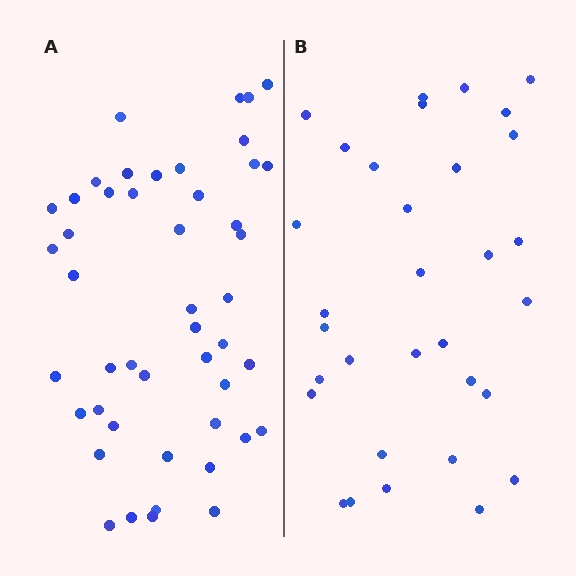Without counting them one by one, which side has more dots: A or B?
Region A (the left region) has more dots.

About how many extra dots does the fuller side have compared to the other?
Region A has approximately 15 more dots than region B.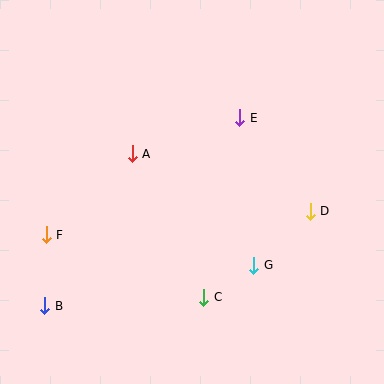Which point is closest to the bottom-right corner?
Point G is closest to the bottom-right corner.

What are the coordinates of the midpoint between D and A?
The midpoint between D and A is at (221, 182).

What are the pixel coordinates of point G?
Point G is at (254, 265).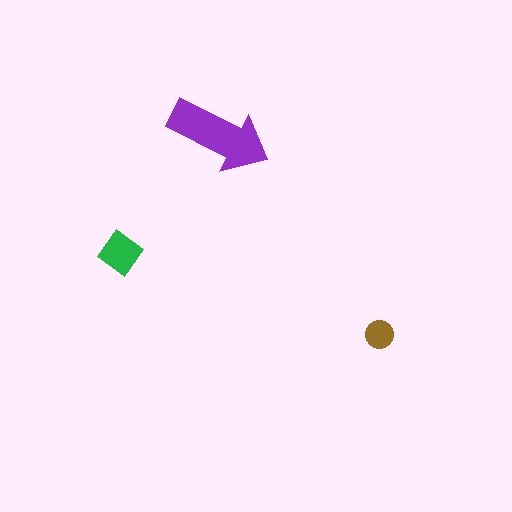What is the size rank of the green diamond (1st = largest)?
2nd.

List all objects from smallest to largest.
The brown circle, the green diamond, the purple arrow.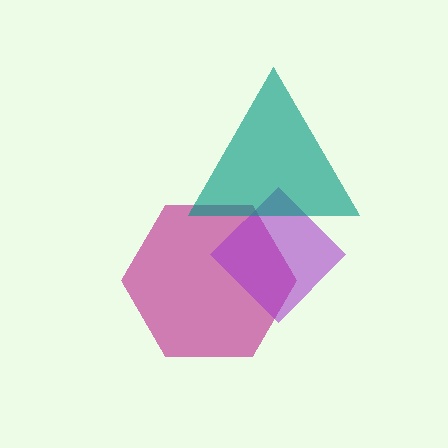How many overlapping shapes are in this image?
There are 3 overlapping shapes in the image.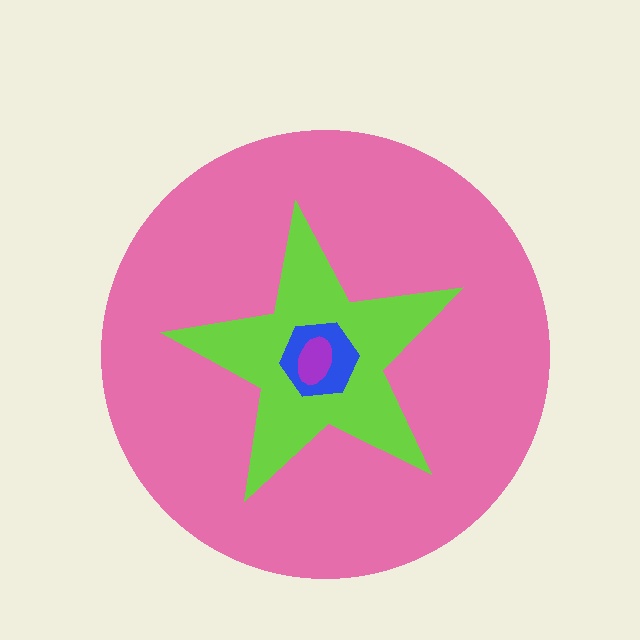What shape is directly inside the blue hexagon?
The purple ellipse.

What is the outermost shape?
The pink circle.